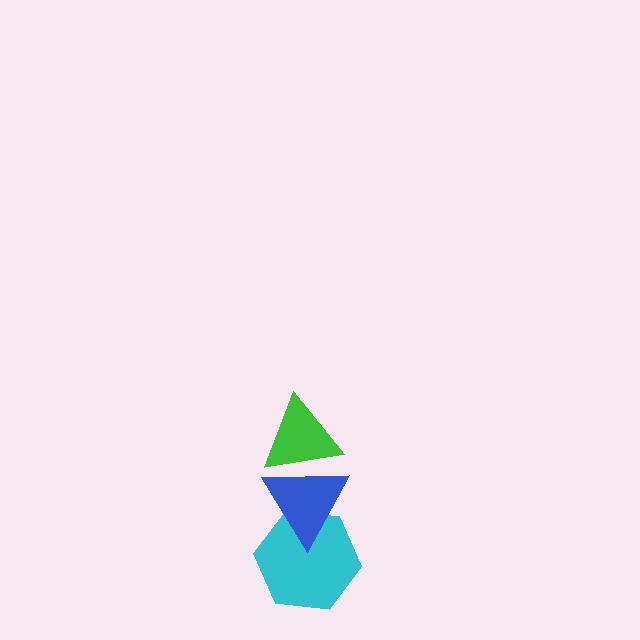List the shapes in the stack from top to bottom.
From top to bottom: the green triangle, the blue triangle, the cyan hexagon.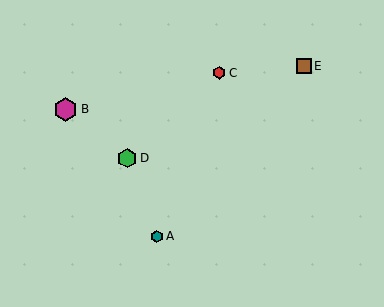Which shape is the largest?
The magenta hexagon (labeled B) is the largest.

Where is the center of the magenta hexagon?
The center of the magenta hexagon is at (66, 109).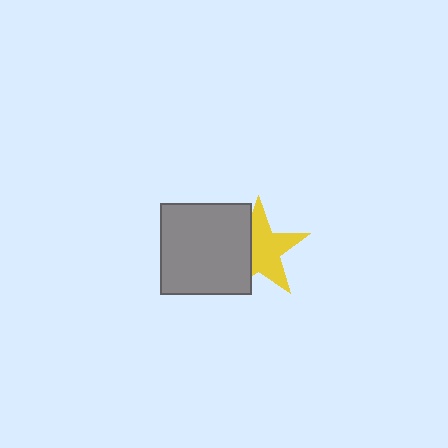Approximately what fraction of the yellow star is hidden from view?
Roughly 35% of the yellow star is hidden behind the gray rectangle.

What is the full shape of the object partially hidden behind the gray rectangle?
The partially hidden object is a yellow star.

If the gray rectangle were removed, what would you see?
You would see the complete yellow star.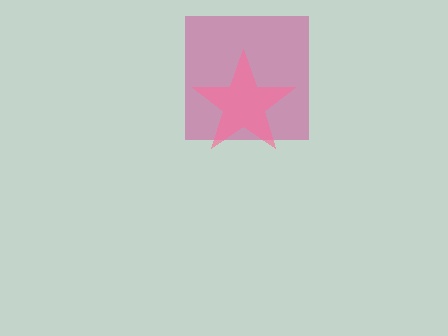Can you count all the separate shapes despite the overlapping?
Yes, there are 2 separate shapes.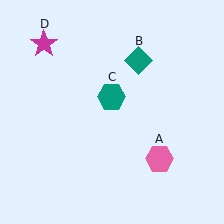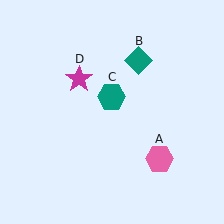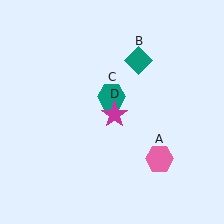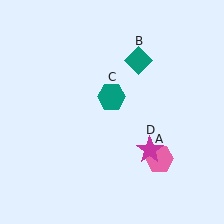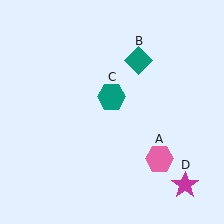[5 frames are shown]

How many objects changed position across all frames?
1 object changed position: magenta star (object D).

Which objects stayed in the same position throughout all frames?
Pink hexagon (object A) and teal diamond (object B) and teal hexagon (object C) remained stationary.